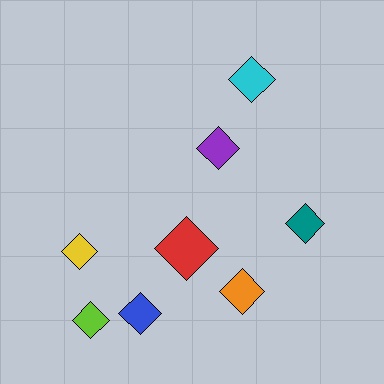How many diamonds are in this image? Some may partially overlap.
There are 8 diamonds.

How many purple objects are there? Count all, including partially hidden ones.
There is 1 purple object.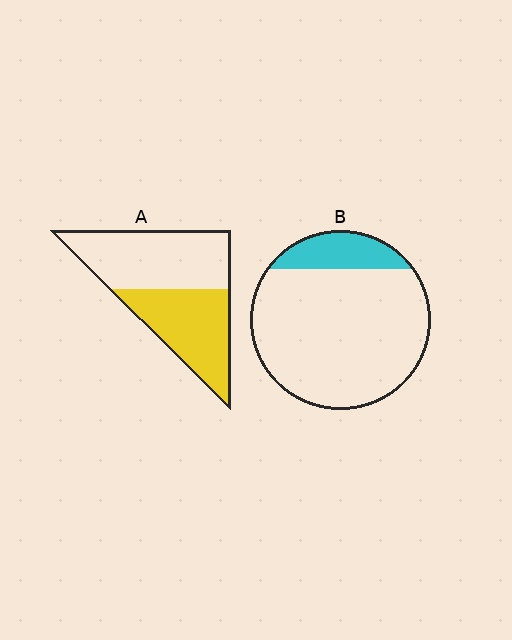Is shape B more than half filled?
No.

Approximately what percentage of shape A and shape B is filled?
A is approximately 45% and B is approximately 15%.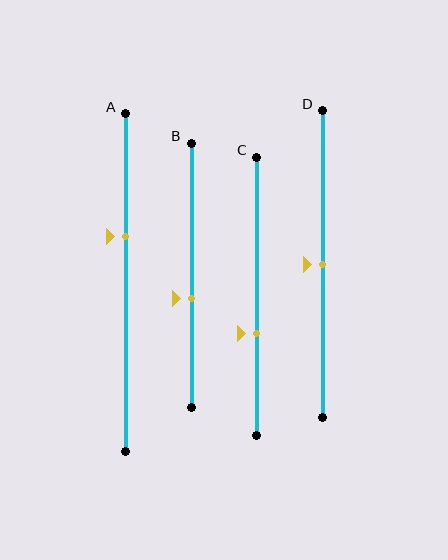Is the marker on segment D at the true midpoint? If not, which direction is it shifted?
Yes, the marker on segment D is at the true midpoint.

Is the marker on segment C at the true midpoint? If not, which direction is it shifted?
No, the marker on segment C is shifted downward by about 13% of the segment length.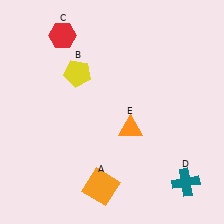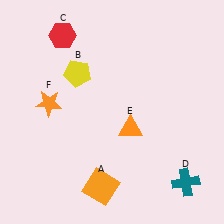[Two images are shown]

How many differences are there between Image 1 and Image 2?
There is 1 difference between the two images.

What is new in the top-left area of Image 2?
An orange star (F) was added in the top-left area of Image 2.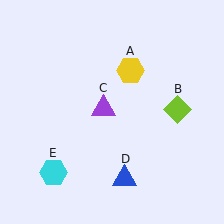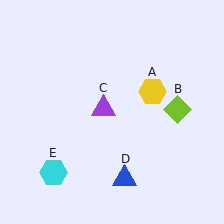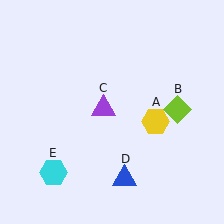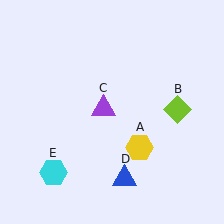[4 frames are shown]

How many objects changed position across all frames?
1 object changed position: yellow hexagon (object A).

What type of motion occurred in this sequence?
The yellow hexagon (object A) rotated clockwise around the center of the scene.